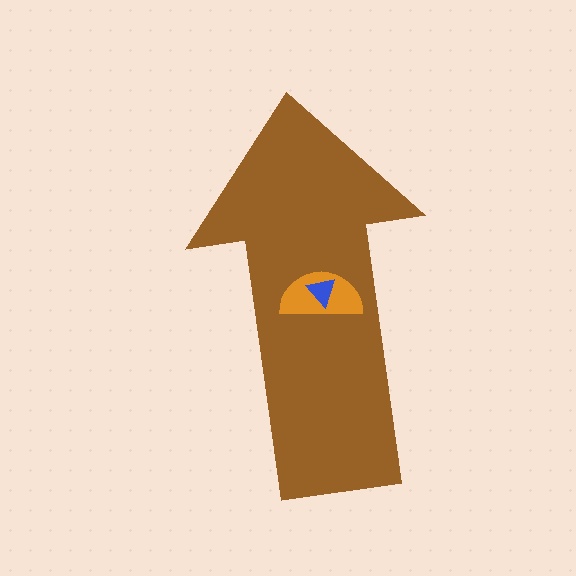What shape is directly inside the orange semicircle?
The blue triangle.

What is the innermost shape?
The blue triangle.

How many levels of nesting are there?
3.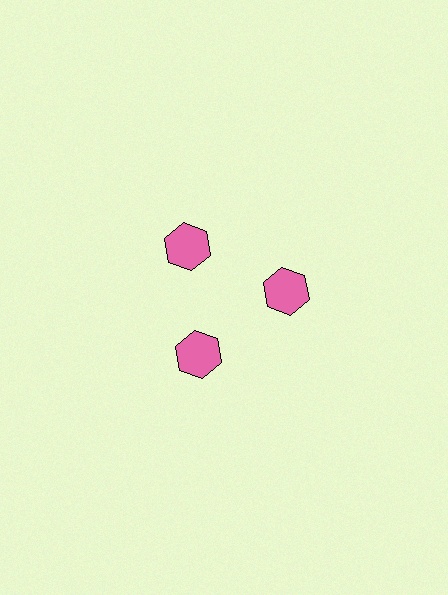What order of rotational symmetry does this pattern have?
This pattern has 3-fold rotational symmetry.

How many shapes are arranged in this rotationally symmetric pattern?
There are 3 shapes, arranged in 3 groups of 1.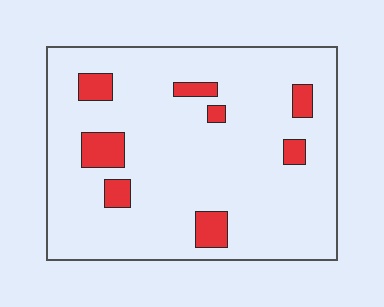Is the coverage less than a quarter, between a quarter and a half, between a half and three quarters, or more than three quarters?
Less than a quarter.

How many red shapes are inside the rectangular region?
8.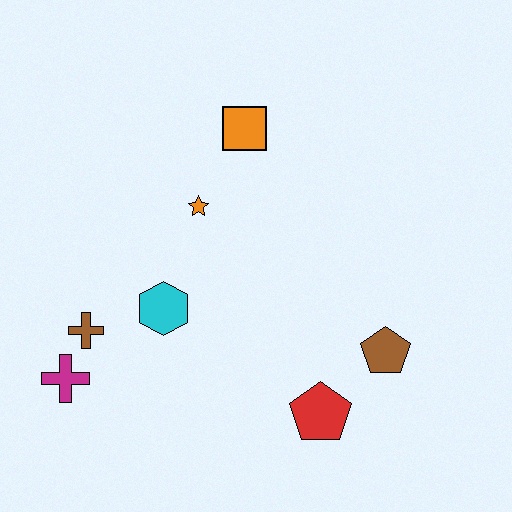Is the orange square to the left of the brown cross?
No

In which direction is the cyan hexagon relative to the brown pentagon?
The cyan hexagon is to the left of the brown pentagon.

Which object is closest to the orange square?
The orange star is closest to the orange square.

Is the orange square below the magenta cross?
No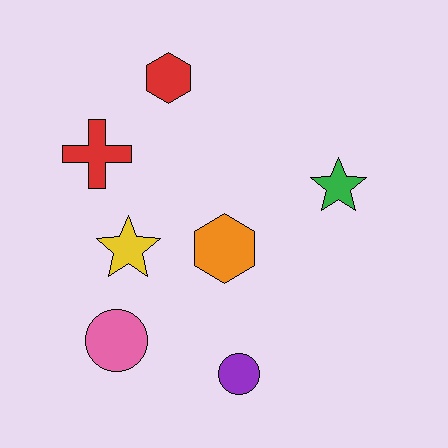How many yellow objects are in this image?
There is 1 yellow object.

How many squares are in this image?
There are no squares.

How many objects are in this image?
There are 7 objects.